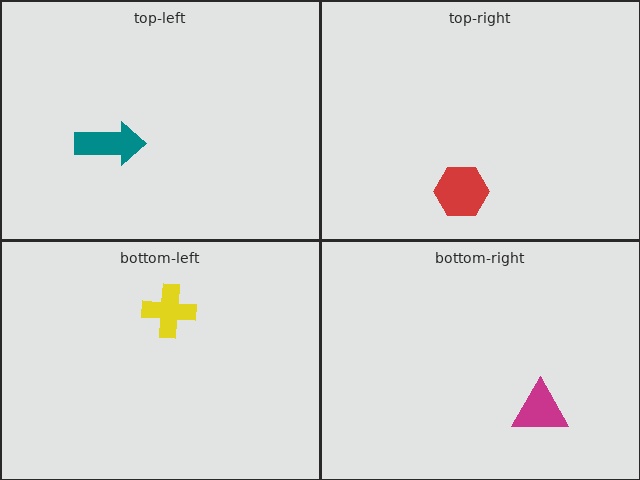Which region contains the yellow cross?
The bottom-left region.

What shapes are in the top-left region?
The teal arrow.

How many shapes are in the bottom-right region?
1.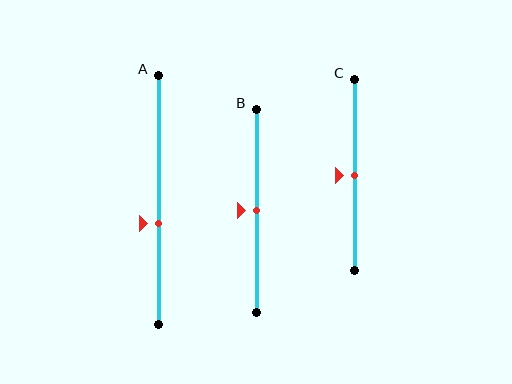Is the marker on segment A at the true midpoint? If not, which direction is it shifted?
No, the marker on segment A is shifted downward by about 10% of the segment length.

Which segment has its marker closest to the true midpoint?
Segment B has its marker closest to the true midpoint.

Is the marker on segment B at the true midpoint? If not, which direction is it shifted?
Yes, the marker on segment B is at the true midpoint.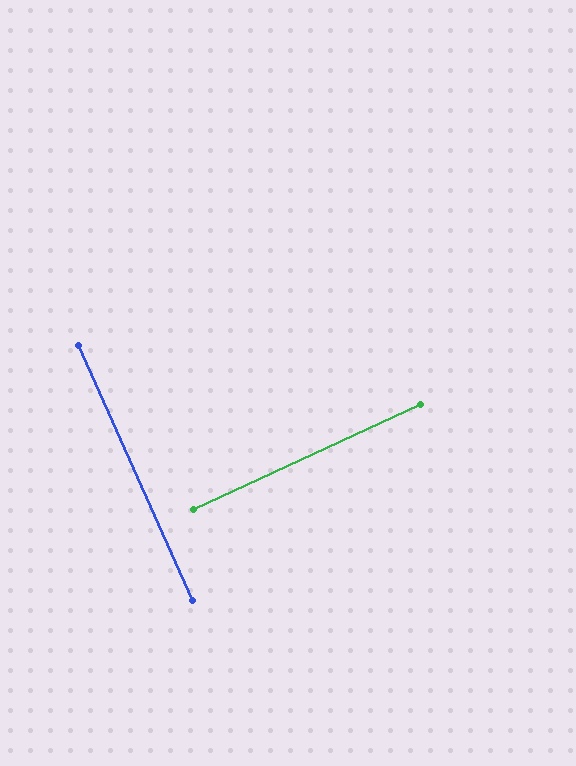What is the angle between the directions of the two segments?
Approximately 89 degrees.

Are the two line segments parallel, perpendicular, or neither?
Perpendicular — they meet at approximately 89°.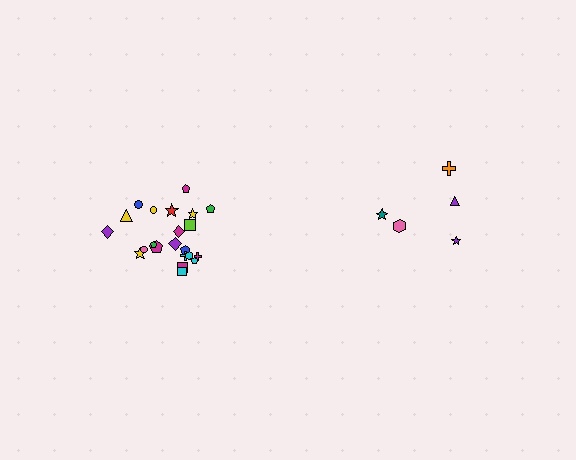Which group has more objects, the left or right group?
The left group.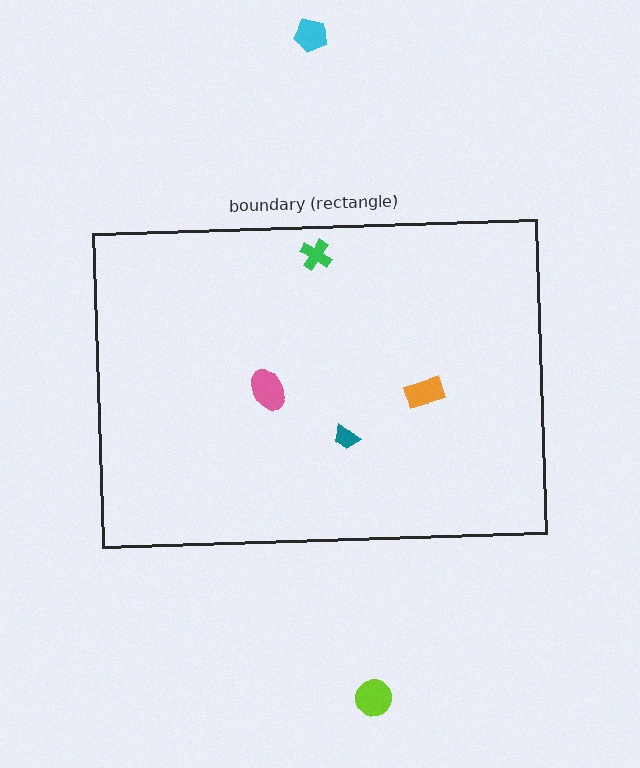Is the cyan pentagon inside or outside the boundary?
Outside.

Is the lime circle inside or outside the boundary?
Outside.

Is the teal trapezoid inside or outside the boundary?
Inside.